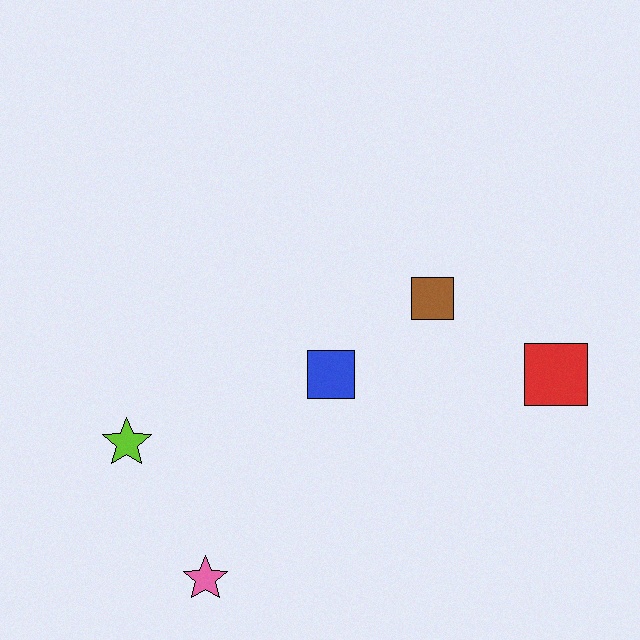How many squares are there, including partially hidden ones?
There are 3 squares.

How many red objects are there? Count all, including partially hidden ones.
There is 1 red object.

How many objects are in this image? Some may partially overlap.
There are 5 objects.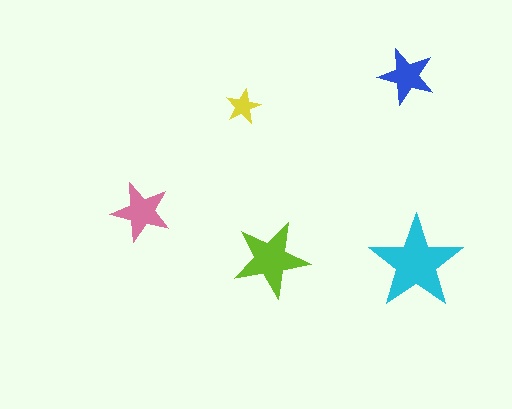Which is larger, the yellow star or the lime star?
The lime one.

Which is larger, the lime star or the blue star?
The lime one.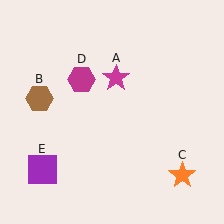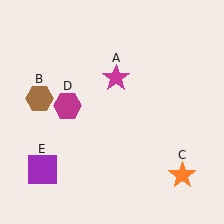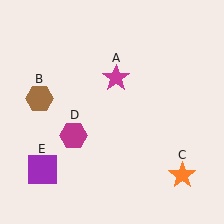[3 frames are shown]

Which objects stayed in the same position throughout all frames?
Magenta star (object A) and brown hexagon (object B) and orange star (object C) and purple square (object E) remained stationary.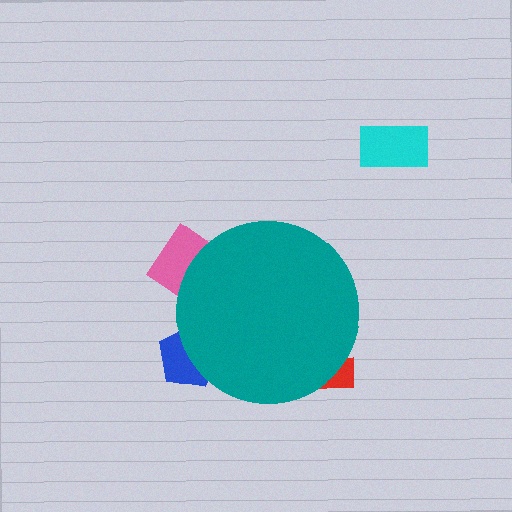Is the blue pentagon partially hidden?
Yes, the blue pentagon is partially hidden behind the teal circle.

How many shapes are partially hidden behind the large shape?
3 shapes are partially hidden.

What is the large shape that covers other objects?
A teal circle.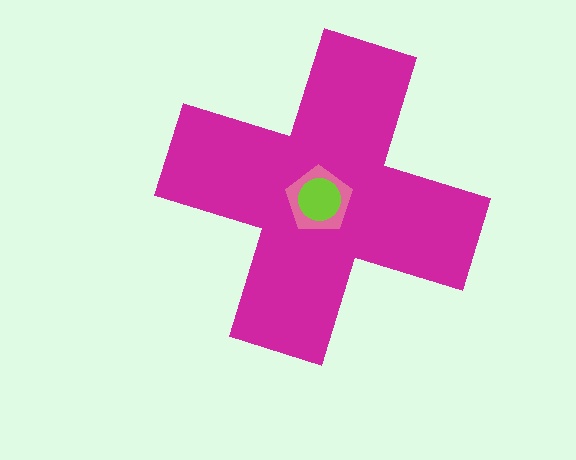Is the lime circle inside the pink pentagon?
Yes.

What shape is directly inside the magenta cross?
The pink pentagon.